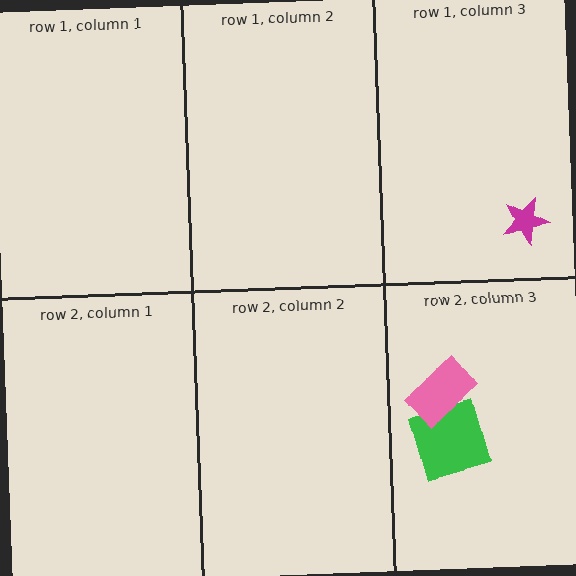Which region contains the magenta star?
The row 1, column 3 region.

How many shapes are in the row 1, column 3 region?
1.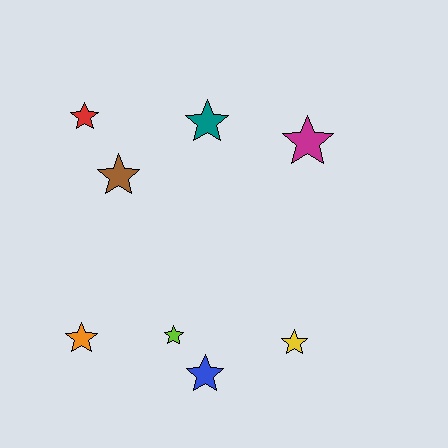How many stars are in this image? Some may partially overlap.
There are 8 stars.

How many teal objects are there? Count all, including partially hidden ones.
There is 1 teal object.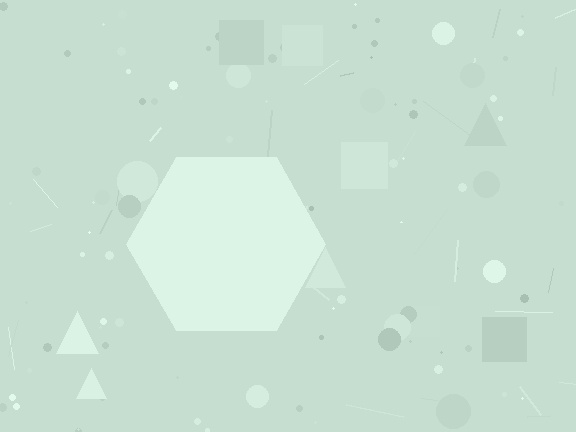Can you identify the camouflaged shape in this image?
The camouflaged shape is a hexagon.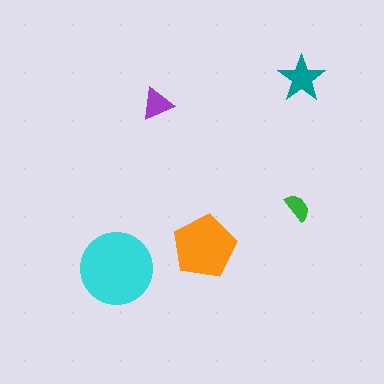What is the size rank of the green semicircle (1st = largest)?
5th.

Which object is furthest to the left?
The cyan circle is leftmost.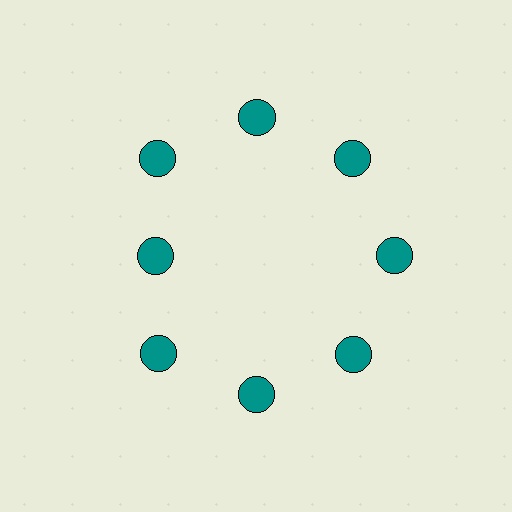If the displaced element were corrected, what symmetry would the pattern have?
It would have 8-fold rotational symmetry — the pattern would map onto itself every 45 degrees.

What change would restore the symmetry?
The symmetry would be restored by moving it outward, back onto the ring so that all 8 circles sit at equal angles and equal distance from the center.